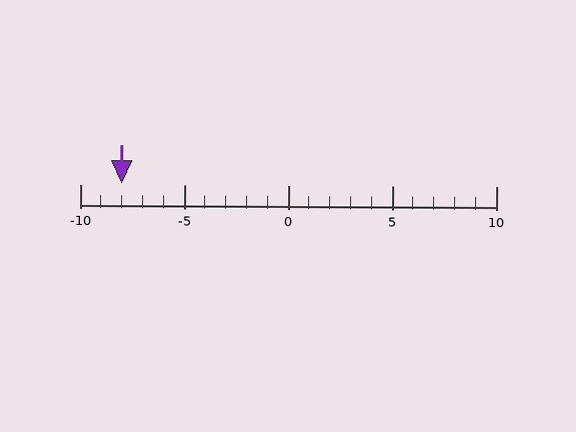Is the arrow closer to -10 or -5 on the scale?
The arrow is closer to -10.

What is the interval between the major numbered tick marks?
The major tick marks are spaced 5 units apart.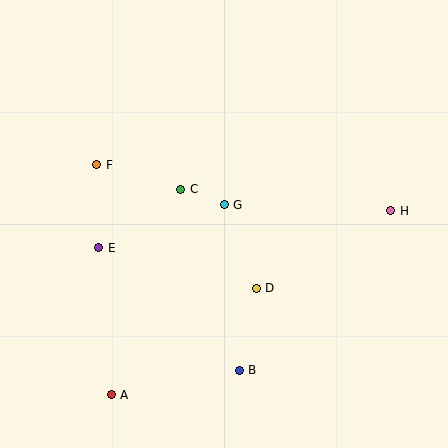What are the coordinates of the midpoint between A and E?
The midpoint between A and E is at (105, 321).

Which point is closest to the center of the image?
Point G at (224, 205) is closest to the center.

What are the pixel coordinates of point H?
Point H is at (391, 211).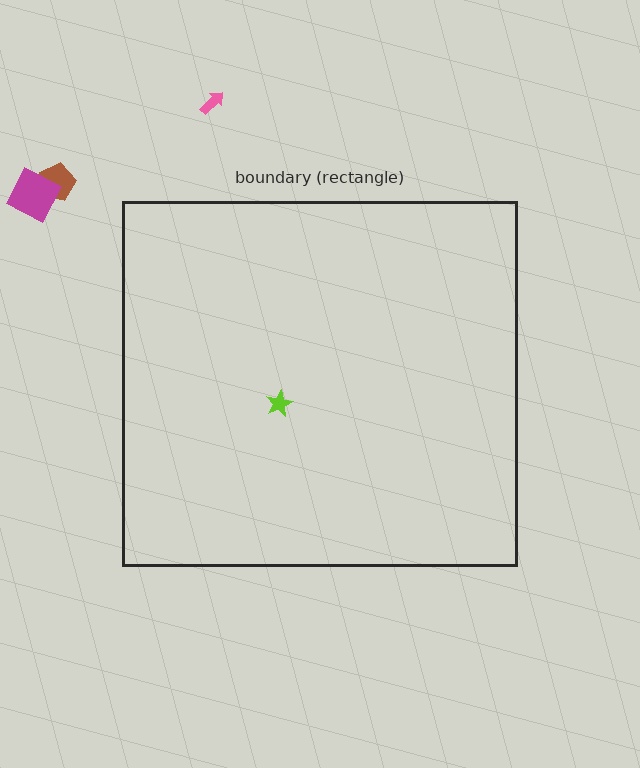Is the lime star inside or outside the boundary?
Inside.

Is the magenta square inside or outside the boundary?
Outside.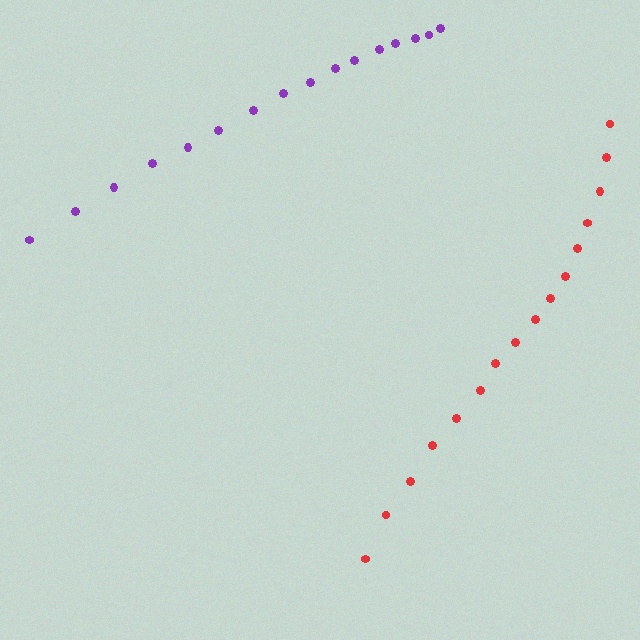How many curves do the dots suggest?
There are 2 distinct paths.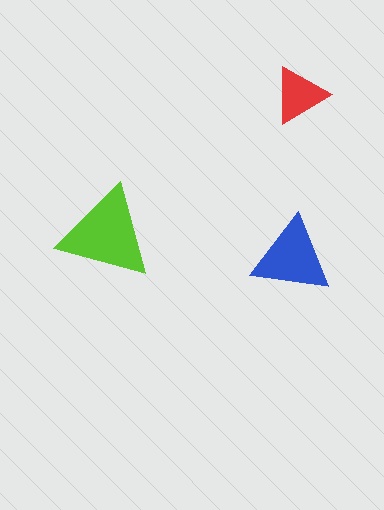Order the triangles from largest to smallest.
the lime one, the blue one, the red one.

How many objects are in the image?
There are 3 objects in the image.